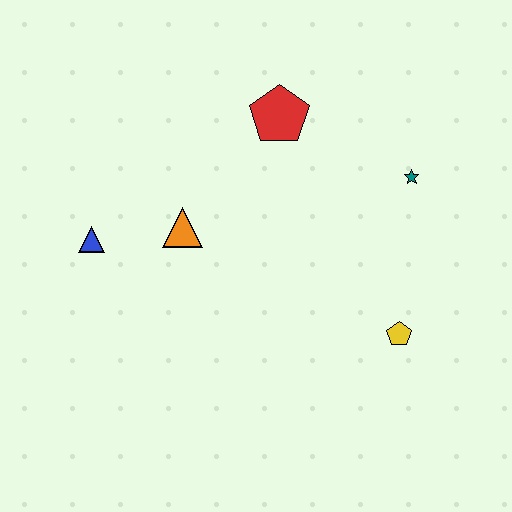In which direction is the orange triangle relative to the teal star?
The orange triangle is to the left of the teal star.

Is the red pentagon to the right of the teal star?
No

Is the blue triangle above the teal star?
No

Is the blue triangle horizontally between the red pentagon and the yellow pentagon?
No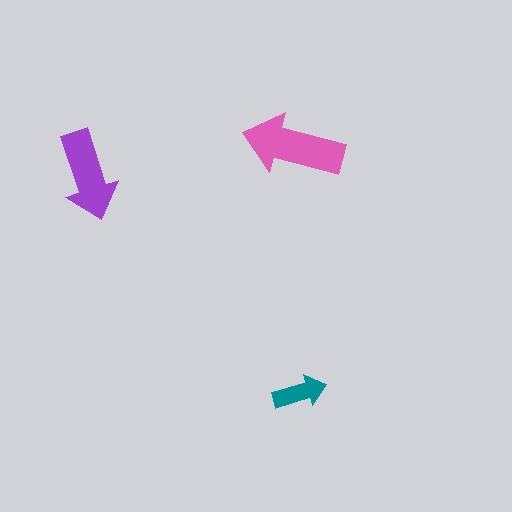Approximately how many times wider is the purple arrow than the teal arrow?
About 1.5 times wider.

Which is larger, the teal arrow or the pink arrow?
The pink one.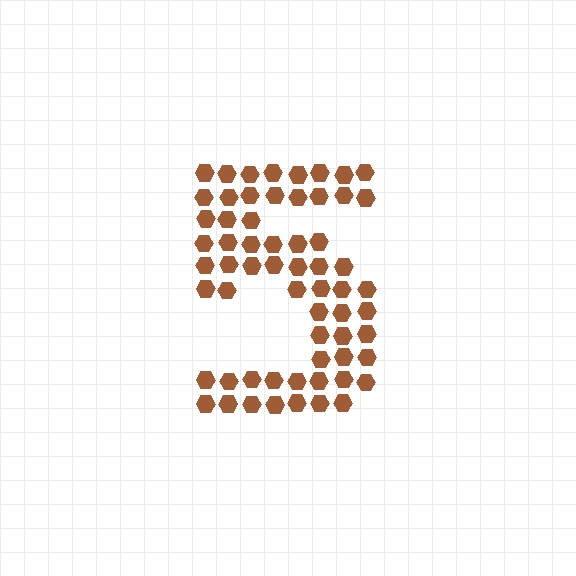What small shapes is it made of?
It is made of small hexagons.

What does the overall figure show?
The overall figure shows the digit 5.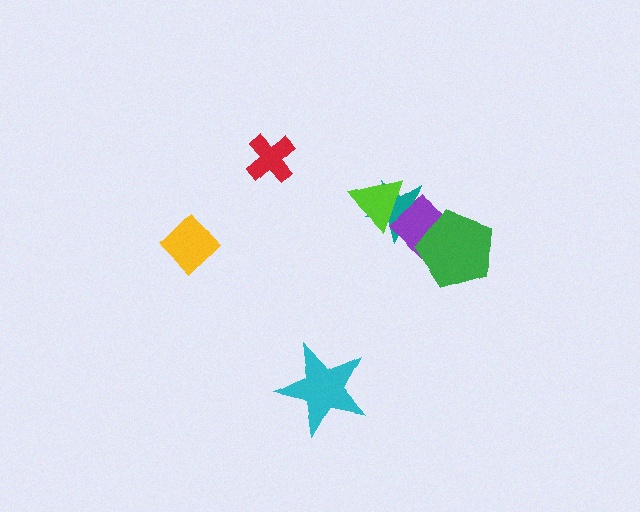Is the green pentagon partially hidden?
No, no other shape covers it.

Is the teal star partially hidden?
Yes, it is partially covered by another shape.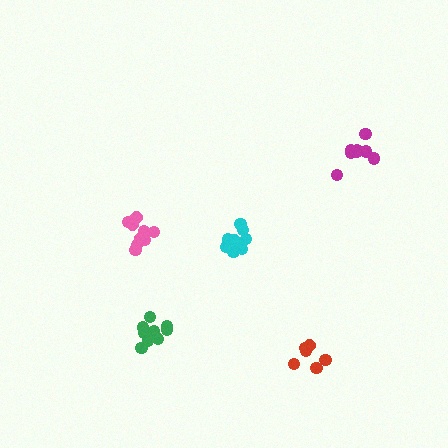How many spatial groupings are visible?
There are 5 spatial groupings.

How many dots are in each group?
Group 1: 8 dots, Group 2: 6 dots, Group 3: 9 dots, Group 4: 11 dots, Group 5: 9 dots (43 total).